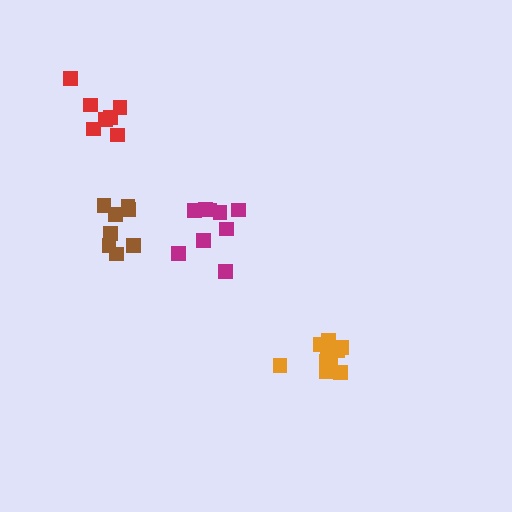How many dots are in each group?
Group 1: 9 dots, Group 2: 11 dots, Group 3: 8 dots, Group 4: 7 dots (35 total).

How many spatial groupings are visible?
There are 4 spatial groupings.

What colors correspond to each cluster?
The clusters are colored: magenta, orange, brown, red.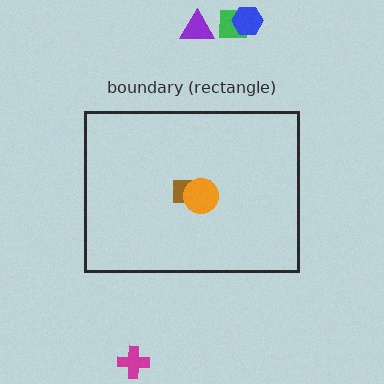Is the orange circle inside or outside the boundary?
Inside.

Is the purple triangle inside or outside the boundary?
Outside.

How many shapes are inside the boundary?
2 inside, 4 outside.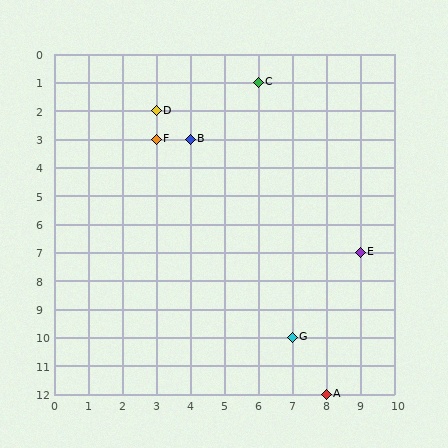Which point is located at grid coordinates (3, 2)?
Point D is at (3, 2).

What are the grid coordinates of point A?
Point A is at grid coordinates (8, 12).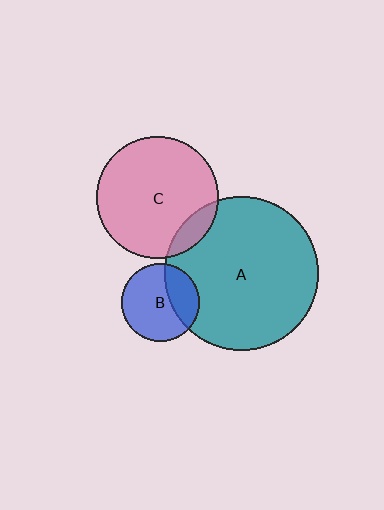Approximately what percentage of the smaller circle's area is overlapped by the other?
Approximately 30%.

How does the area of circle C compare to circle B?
Approximately 2.4 times.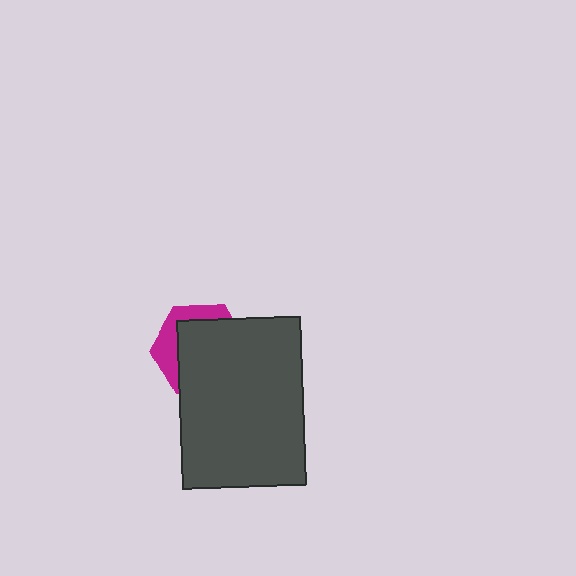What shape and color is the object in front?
The object in front is a dark gray rectangle.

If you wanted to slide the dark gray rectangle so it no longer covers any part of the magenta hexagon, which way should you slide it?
Slide it toward the lower-right — that is the most direct way to separate the two shapes.